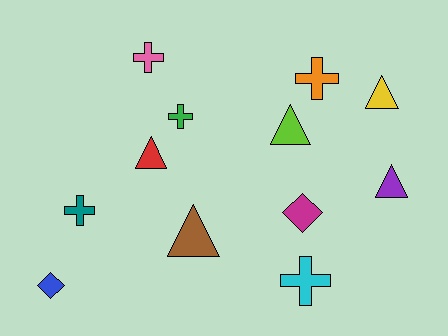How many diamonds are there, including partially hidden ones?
There are 2 diamonds.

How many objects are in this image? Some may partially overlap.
There are 12 objects.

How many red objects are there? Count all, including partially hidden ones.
There is 1 red object.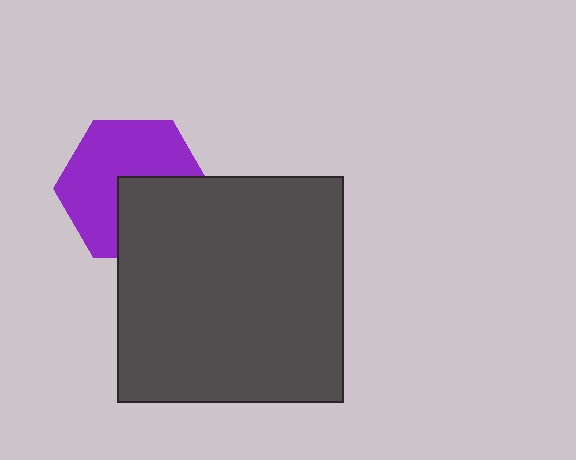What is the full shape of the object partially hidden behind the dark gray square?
The partially hidden object is a purple hexagon.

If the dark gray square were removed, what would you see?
You would see the complete purple hexagon.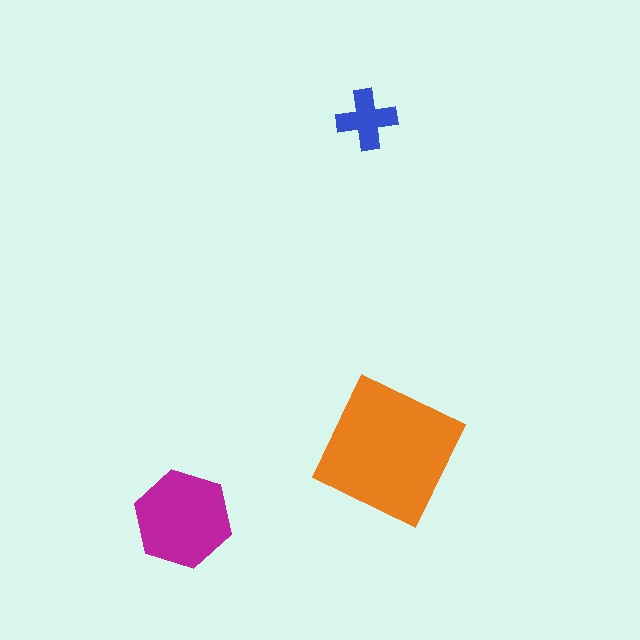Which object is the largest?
The orange square.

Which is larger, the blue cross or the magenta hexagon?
The magenta hexagon.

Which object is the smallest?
The blue cross.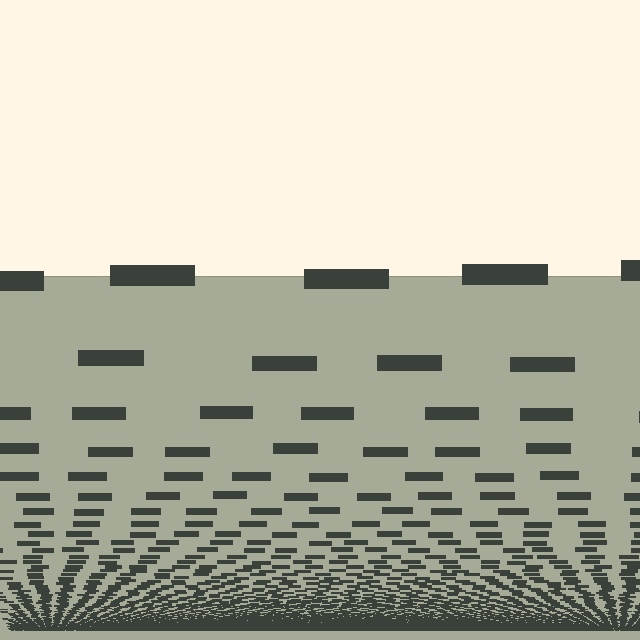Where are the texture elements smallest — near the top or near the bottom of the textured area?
Near the bottom.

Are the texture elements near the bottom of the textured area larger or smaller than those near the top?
Smaller. The gradient is inverted — elements near the bottom are smaller and denser.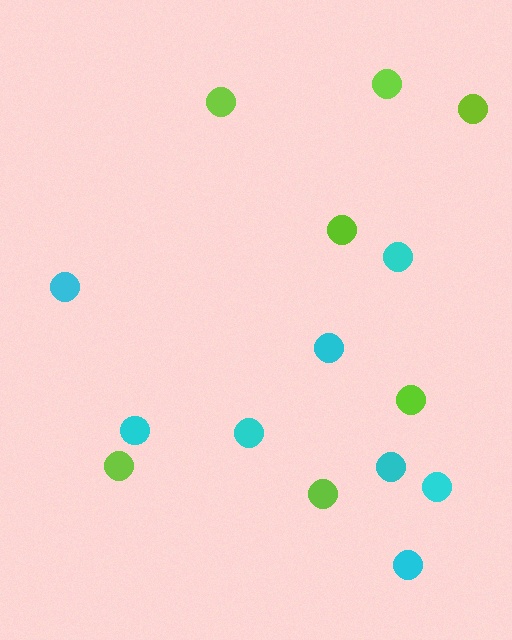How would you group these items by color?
There are 2 groups: one group of cyan circles (8) and one group of lime circles (7).